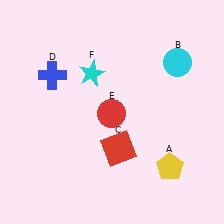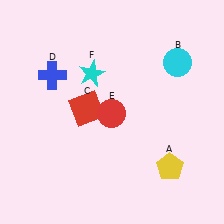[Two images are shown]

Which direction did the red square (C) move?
The red square (C) moved up.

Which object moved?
The red square (C) moved up.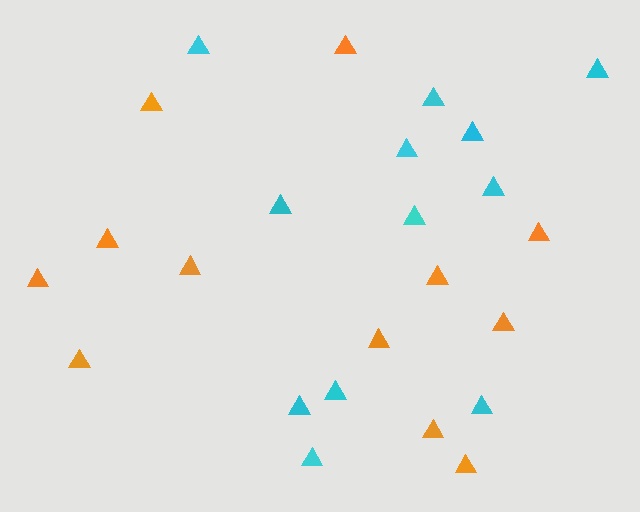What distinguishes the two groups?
There are 2 groups: one group of cyan triangles (12) and one group of orange triangles (12).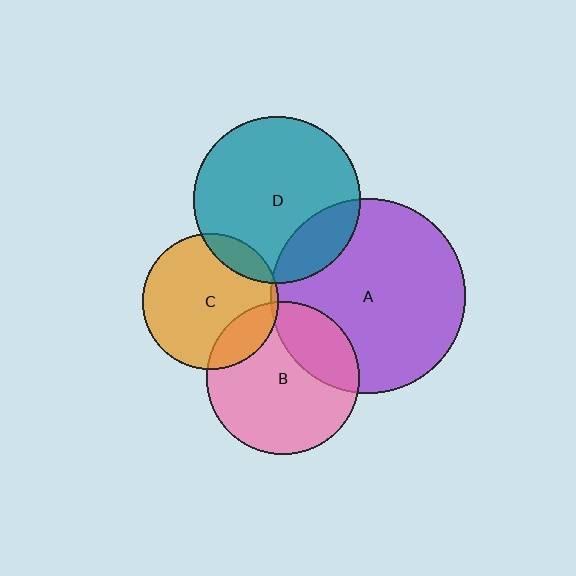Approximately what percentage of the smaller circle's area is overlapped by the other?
Approximately 25%.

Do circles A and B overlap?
Yes.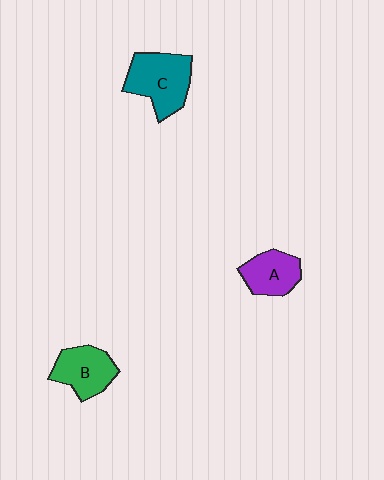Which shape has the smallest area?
Shape A (purple).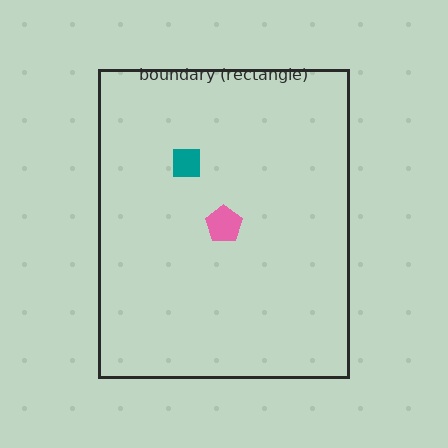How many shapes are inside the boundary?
2 inside, 0 outside.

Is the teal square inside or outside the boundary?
Inside.